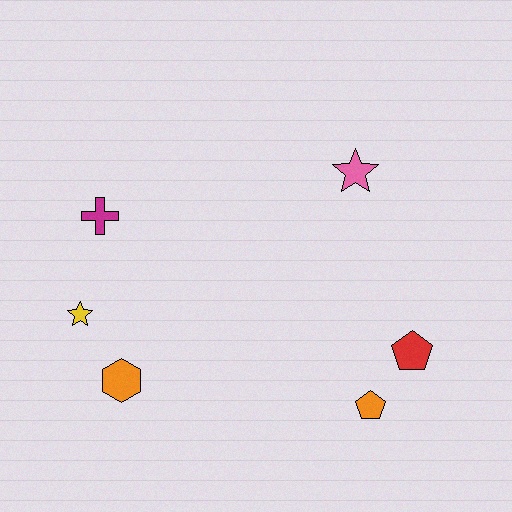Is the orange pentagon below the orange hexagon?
Yes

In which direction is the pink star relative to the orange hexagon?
The pink star is to the right of the orange hexagon.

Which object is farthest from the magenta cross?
The red pentagon is farthest from the magenta cross.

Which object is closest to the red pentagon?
The orange pentagon is closest to the red pentagon.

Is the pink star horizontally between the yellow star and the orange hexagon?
No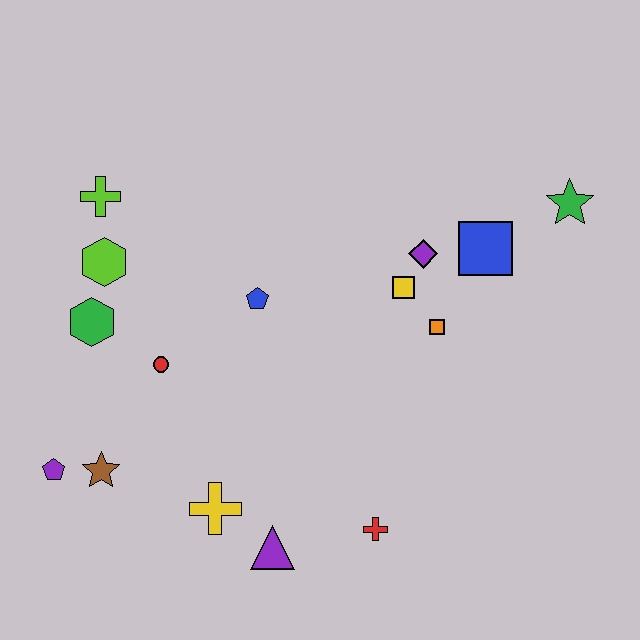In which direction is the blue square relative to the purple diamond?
The blue square is to the right of the purple diamond.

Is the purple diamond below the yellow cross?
No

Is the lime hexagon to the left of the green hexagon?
No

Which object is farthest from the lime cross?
The green star is farthest from the lime cross.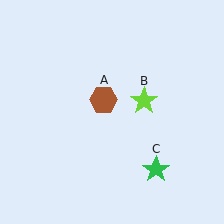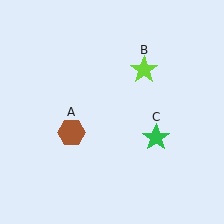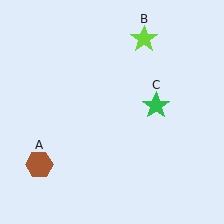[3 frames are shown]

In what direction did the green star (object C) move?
The green star (object C) moved up.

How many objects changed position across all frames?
3 objects changed position: brown hexagon (object A), lime star (object B), green star (object C).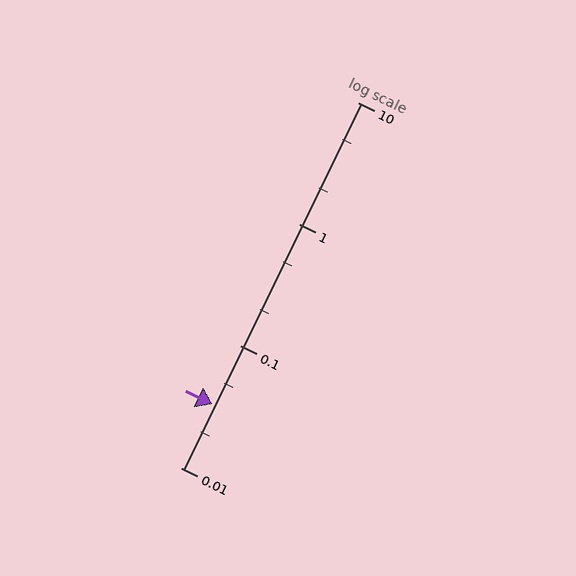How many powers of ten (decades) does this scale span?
The scale spans 3 decades, from 0.01 to 10.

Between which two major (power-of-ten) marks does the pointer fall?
The pointer is between 0.01 and 0.1.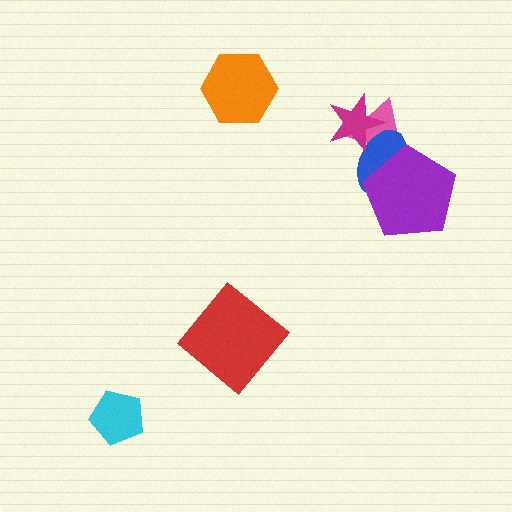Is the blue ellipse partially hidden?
Yes, it is partially covered by another shape.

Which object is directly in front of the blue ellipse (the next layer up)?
The purple pentagon is directly in front of the blue ellipse.